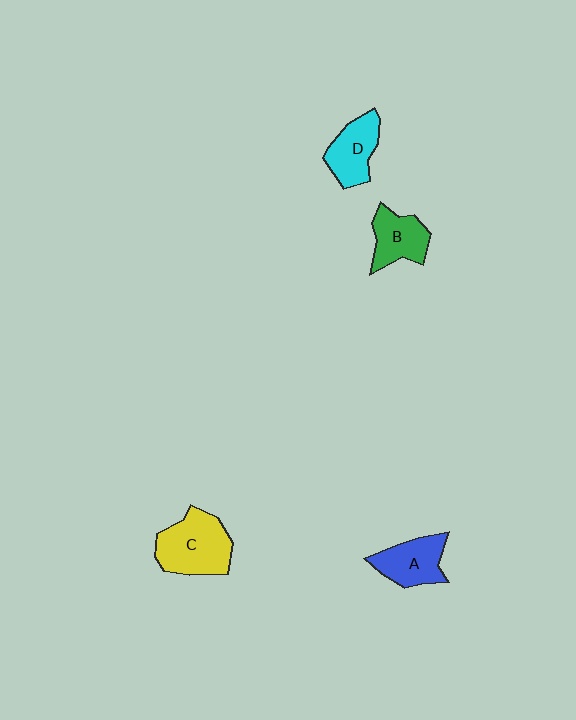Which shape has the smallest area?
Shape B (green).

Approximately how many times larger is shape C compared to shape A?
Approximately 1.4 times.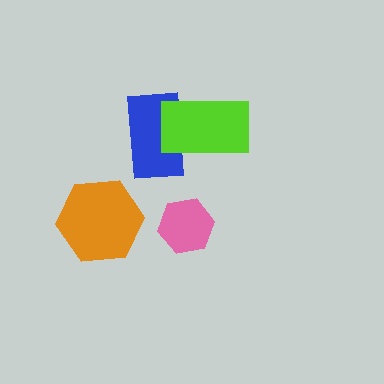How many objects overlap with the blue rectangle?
1 object overlaps with the blue rectangle.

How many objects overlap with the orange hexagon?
0 objects overlap with the orange hexagon.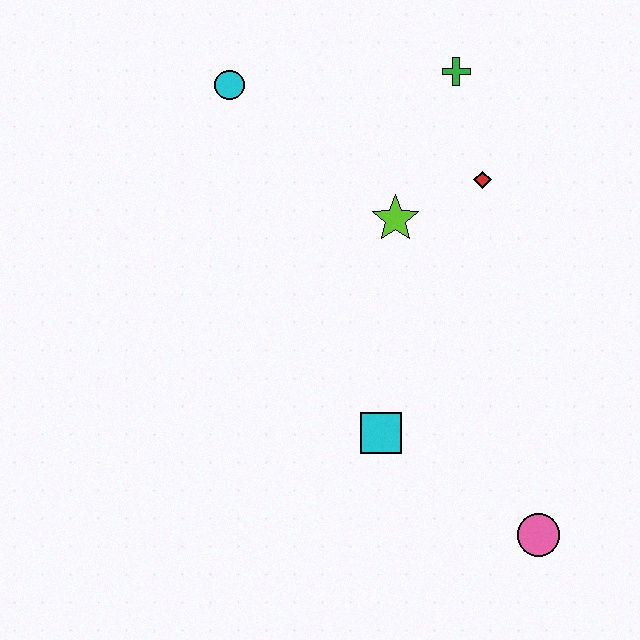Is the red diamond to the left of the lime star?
No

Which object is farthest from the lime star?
The pink circle is farthest from the lime star.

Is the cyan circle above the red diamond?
Yes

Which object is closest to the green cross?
The red diamond is closest to the green cross.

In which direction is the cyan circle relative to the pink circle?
The cyan circle is above the pink circle.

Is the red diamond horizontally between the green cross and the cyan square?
No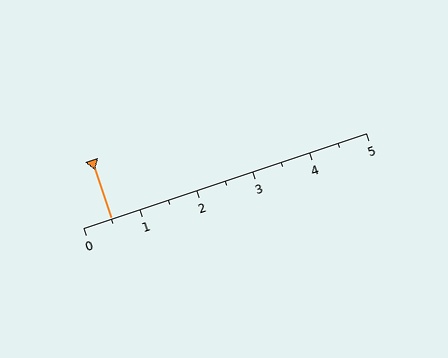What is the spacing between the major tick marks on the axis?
The major ticks are spaced 1 apart.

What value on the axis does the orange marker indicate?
The marker indicates approximately 0.5.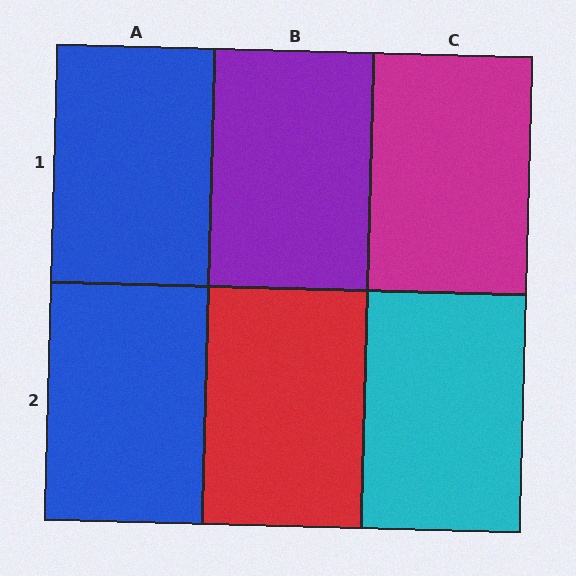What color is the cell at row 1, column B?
Purple.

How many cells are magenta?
1 cell is magenta.